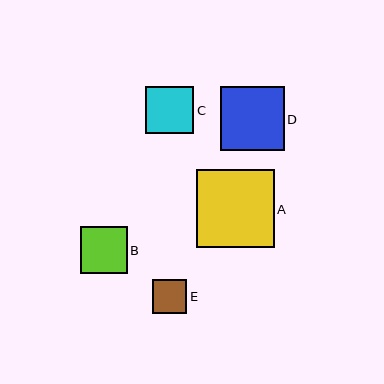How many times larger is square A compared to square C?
Square A is approximately 1.6 times the size of square C.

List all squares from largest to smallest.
From largest to smallest: A, D, C, B, E.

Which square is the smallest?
Square E is the smallest with a size of approximately 34 pixels.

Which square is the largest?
Square A is the largest with a size of approximately 78 pixels.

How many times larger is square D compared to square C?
Square D is approximately 1.3 times the size of square C.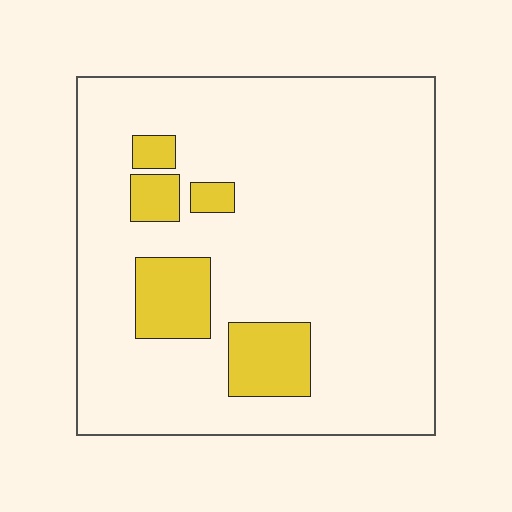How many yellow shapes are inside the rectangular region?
5.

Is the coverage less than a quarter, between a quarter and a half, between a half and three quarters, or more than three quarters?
Less than a quarter.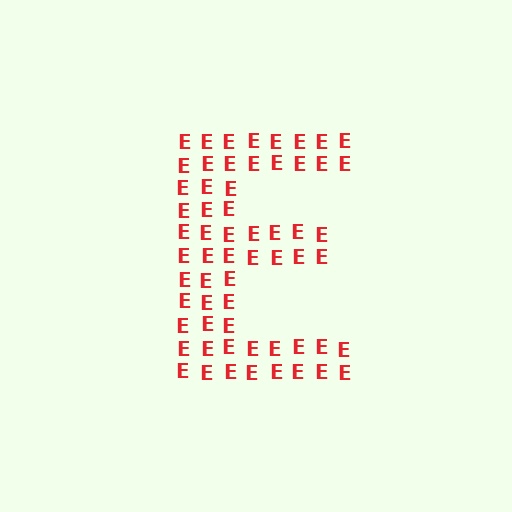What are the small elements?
The small elements are letter E's.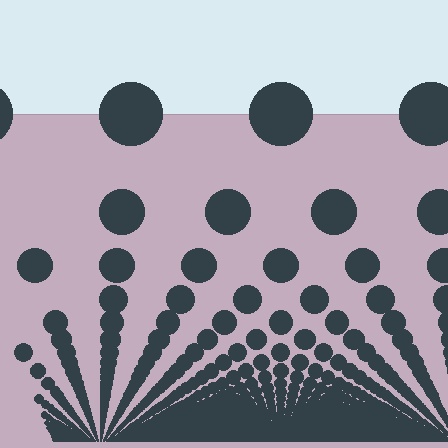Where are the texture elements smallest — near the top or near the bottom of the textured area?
Near the bottom.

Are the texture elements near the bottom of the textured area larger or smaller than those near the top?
Smaller. The gradient is inverted — elements near the bottom are smaller and denser.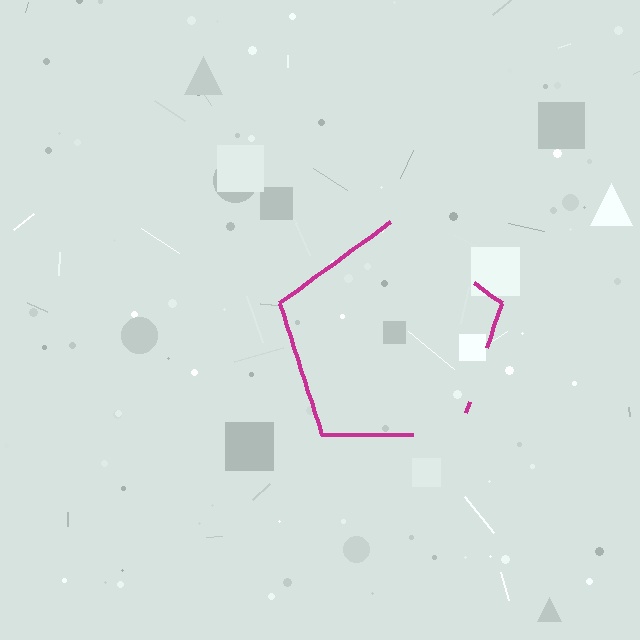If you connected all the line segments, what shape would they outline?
They would outline a pentagon.